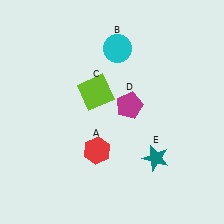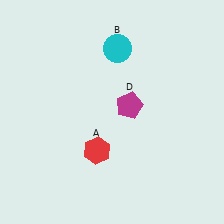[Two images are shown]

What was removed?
The lime square (C), the teal star (E) were removed in Image 2.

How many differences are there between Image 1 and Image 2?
There are 2 differences between the two images.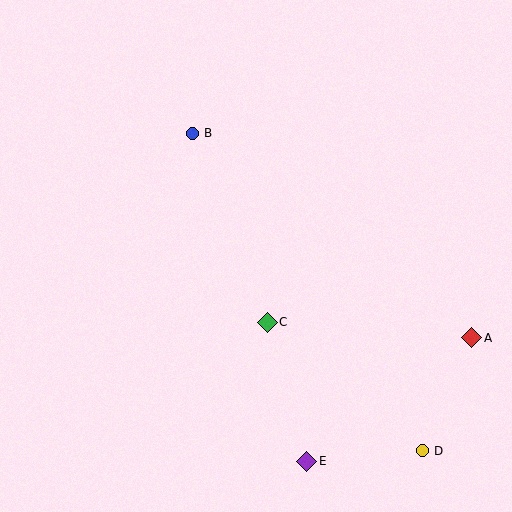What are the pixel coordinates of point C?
Point C is at (267, 322).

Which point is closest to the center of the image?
Point C at (267, 322) is closest to the center.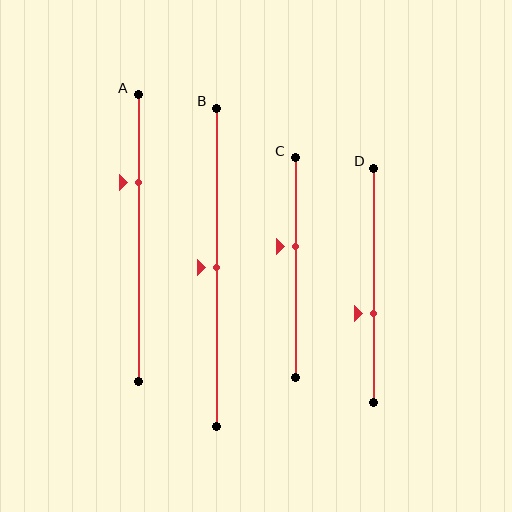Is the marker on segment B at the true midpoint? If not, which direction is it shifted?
Yes, the marker on segment B is at the true midpoint.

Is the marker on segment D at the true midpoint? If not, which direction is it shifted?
No, the marker on segment D is shifted downward by about 12% of the segment length.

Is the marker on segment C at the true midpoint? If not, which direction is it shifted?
No, the marker on segment C is shifted upward by about 9% of the segment length.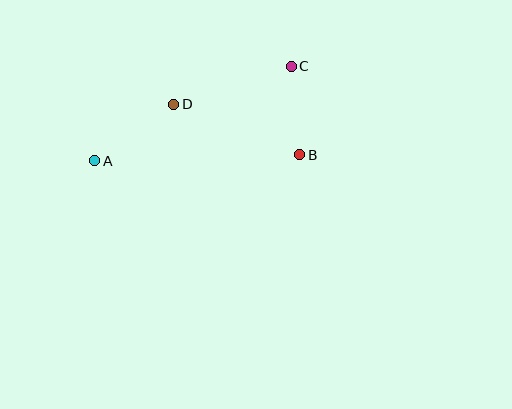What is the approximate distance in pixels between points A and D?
The distance between A and D is approximately 97 pixels.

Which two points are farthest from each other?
Points A and C are farthest from each other.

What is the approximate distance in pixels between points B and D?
The distance between B and D is approximately 136 pixels.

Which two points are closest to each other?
Points B and C are closest to each other.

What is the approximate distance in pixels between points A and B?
The distance between A and B is approximately 205 pixels.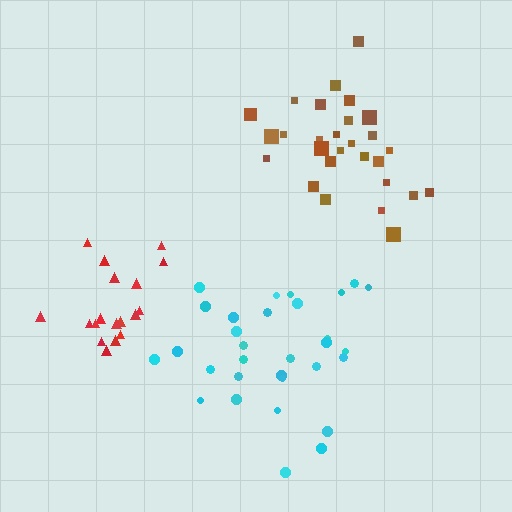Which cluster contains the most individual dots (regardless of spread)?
Cyan (31).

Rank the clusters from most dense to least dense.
red, brown, cyan.